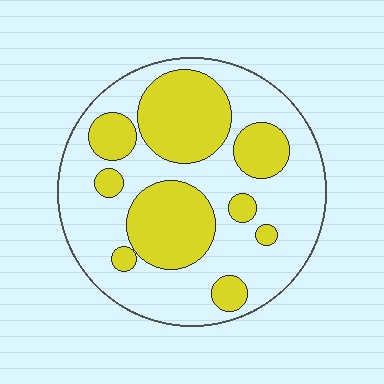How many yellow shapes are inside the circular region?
9.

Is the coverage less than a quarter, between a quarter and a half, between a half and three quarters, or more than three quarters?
Between a quarter and a half.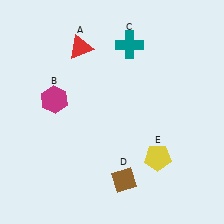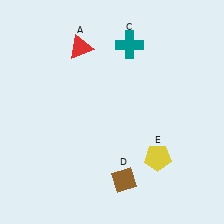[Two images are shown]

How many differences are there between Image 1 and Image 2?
There is 1 difference between the two images.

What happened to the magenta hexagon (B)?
The magenta hexagon (B) was removed in Image 2. It was in the top-left area of Image 1.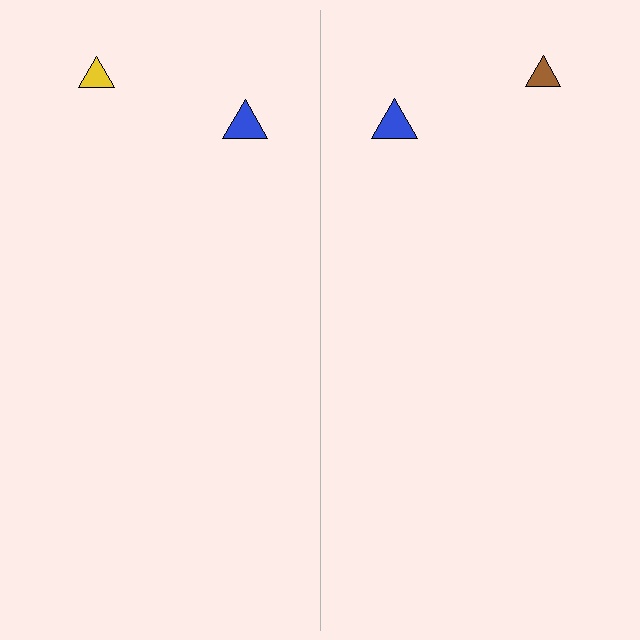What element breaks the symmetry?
The brown triangle on the right side breaks the symmetry — its mirror counterpart is yellow.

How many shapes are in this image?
There are 4 shapes in this image.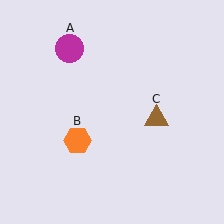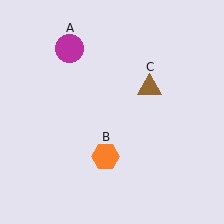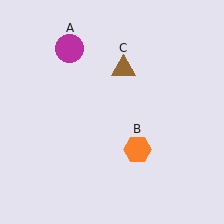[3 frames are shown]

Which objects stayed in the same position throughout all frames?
Magenta circle (object A) remained stationary.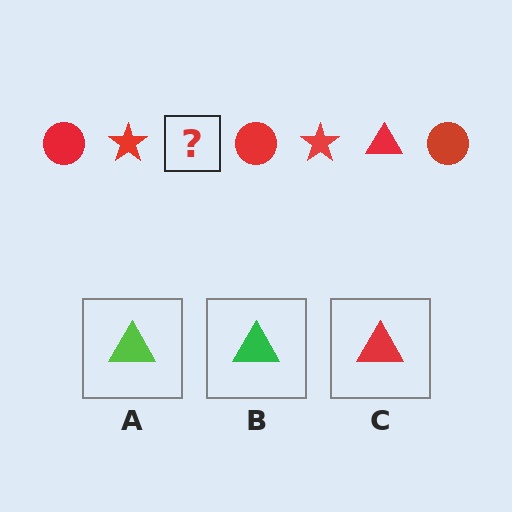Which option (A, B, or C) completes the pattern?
C.